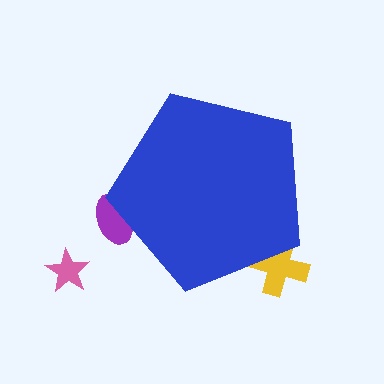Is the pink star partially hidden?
No, the pink star is fully visible.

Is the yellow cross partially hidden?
Yes, the yellow cross is partially hidden behind the blue pentagon.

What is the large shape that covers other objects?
A blue pentagon.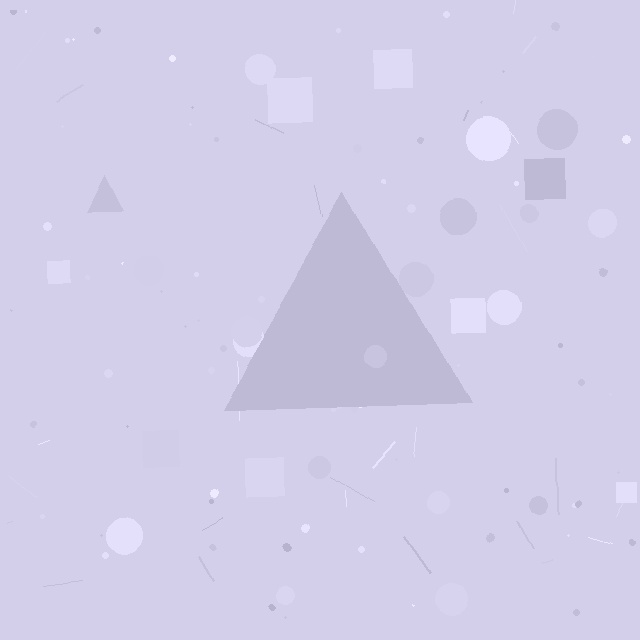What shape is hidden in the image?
A triangle is hidden in the image.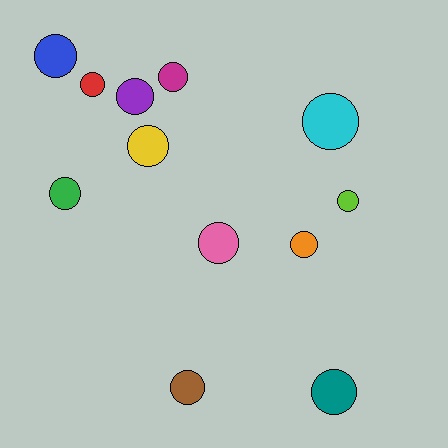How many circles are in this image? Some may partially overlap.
There are 12 circles.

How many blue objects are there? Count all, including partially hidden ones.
There is 1 blue object.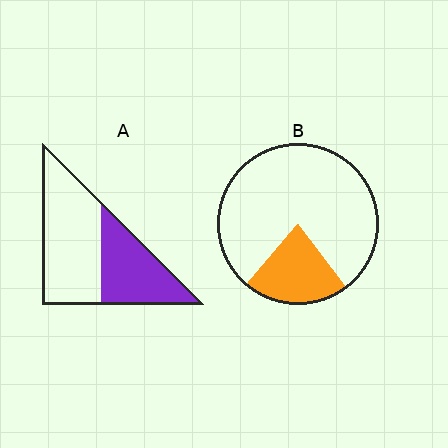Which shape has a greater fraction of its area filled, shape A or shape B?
Shape A.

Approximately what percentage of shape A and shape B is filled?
A is approximately 40% and B is approximately 20%.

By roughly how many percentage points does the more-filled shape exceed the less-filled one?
By roughly 20 percentage points (A over B).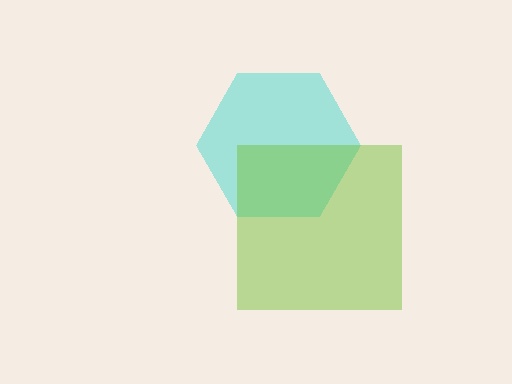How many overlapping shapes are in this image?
There are 2 overlapping shapes in the image.